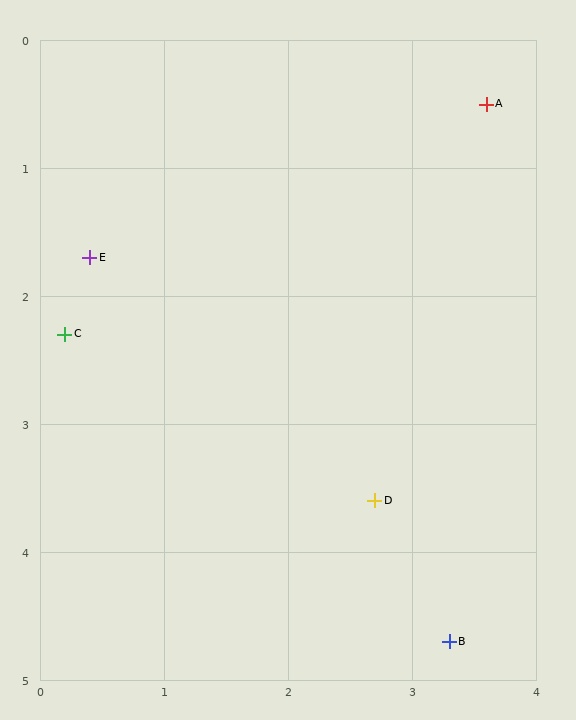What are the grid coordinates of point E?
Point E is at approximately (0.4, 1.7).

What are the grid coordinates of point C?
Point C is at approximately (0.2, 2.3).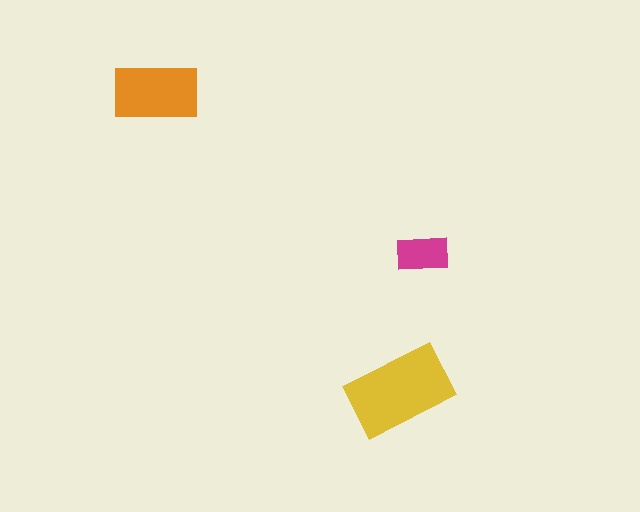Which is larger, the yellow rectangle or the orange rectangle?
The yellow one.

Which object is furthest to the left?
The orange rectangle is leftmost.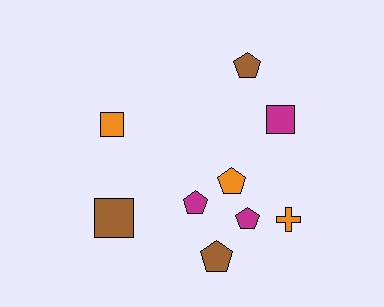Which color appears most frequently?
Orange, with 3 objects.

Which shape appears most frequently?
Pentagon, with 5 objects.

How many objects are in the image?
There are 9 objects.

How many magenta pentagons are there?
There are 2 magenta pentagons.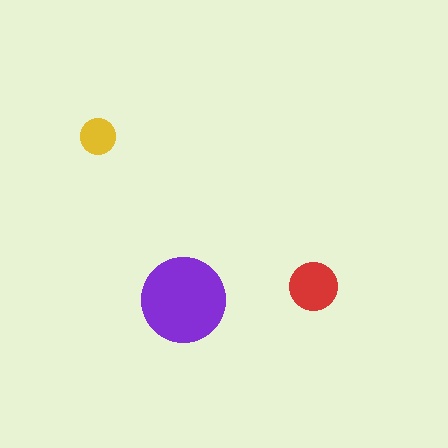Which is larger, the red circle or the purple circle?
The purple one.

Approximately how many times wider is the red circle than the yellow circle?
About 1.5 times wider.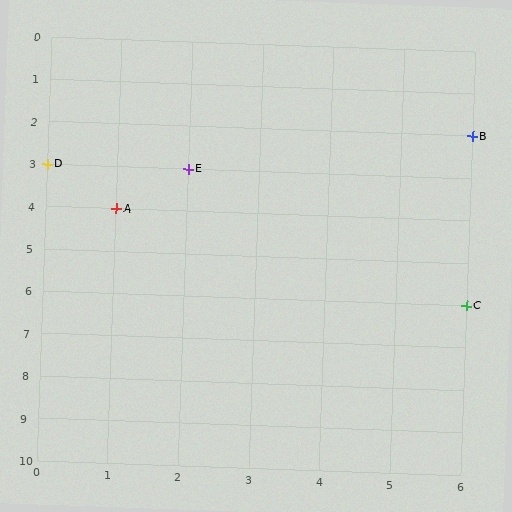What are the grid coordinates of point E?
Point E is at grid coordinates (2, 3).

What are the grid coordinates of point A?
Point A is at grid coordinates (1, 4).